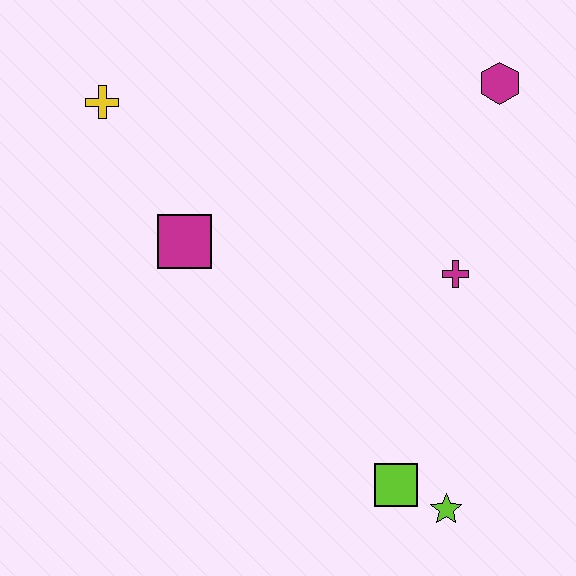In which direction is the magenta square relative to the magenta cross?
The magenta square is to the left of the magenta cross.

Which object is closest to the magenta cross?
The magenta hexagon is closest to the magenta cross.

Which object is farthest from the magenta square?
The lime star is farthest from the magenta square.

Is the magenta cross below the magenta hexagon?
Yes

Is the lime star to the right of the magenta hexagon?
No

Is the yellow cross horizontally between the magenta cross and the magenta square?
No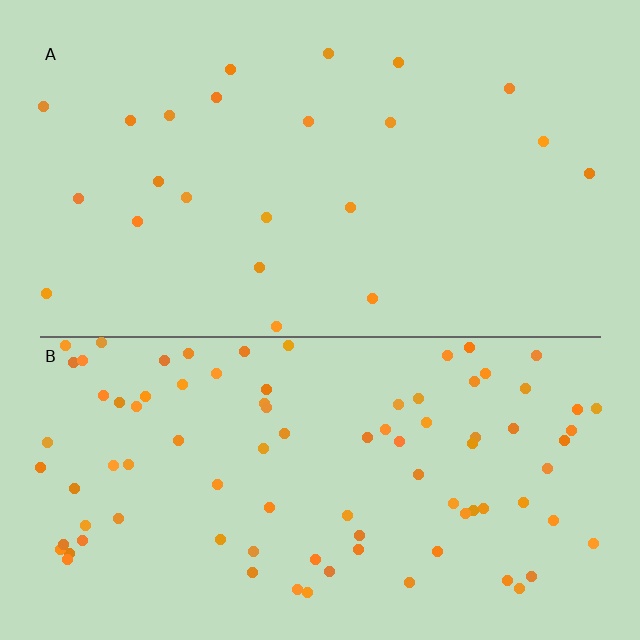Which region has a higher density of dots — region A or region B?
B (the bottom).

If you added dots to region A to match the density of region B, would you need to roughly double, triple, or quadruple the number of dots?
Approximately quadruple.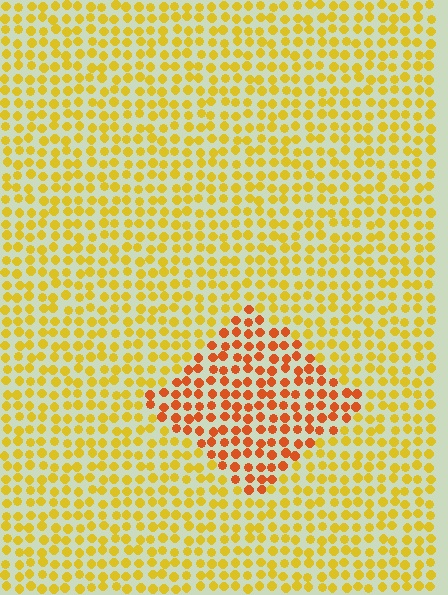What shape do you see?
I see a diamond.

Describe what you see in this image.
The image is filled with small yellow elements in a uniform arrangement. A diamond-shaped region is visible where the elements are tinted to a slightly different hue, forming a subtle color boundary.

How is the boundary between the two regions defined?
The boundary is defined purely by a slight shift in hue (about 35 degrees). Spacing, size, and orientation are identical on both sides.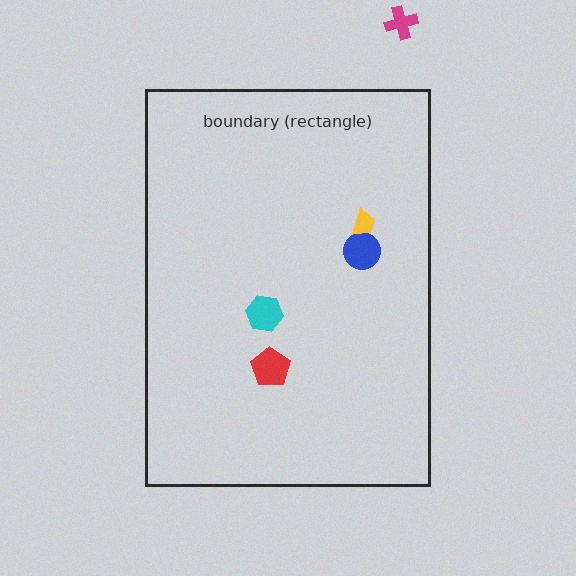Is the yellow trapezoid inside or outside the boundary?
Inside.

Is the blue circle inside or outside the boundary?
Inside.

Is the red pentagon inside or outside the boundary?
Inside.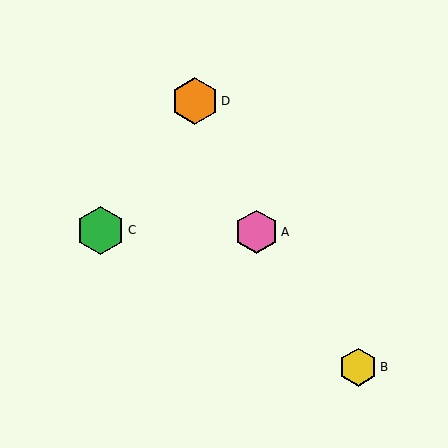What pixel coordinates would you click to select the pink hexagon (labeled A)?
Click at (257, 232) to select the pink hexagon A.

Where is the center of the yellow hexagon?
The center of the yellow hexagon is at (358, 367).